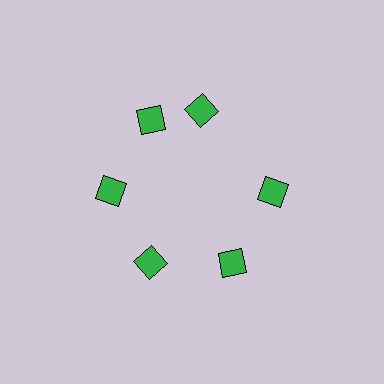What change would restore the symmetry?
The symmetry would be restored by rotating it back into even spacing with its neighbors so that all 6 diamonds sit at equal angles and equal distance from the center.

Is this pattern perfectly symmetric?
No. The 6 green diamonds are arranged in a ring, but one element near the 1 o'clock position is rotated out of alignment along the ring, breaking the 6-fold rotational symmetry.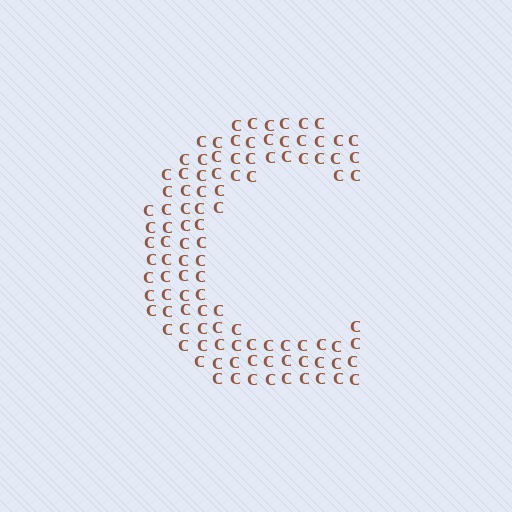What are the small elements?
The small elements are letter C's.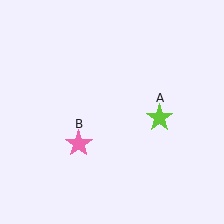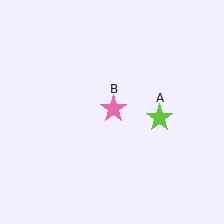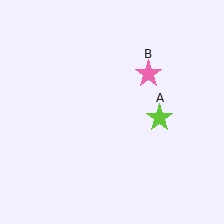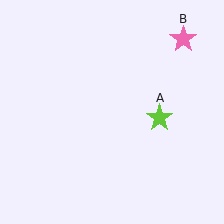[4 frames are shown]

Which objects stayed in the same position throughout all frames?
Lime star (object A) remained stationary.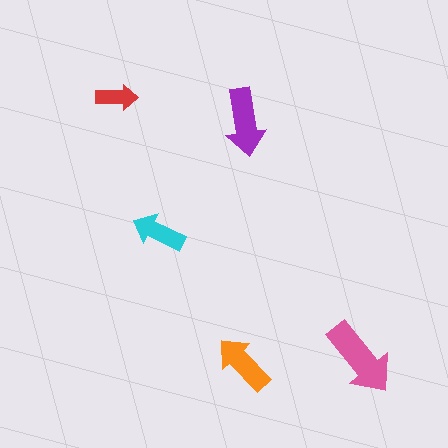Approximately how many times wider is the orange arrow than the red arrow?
About 1.5 times wider.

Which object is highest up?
The red arrow is topmost.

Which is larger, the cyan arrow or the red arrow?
The cyan one.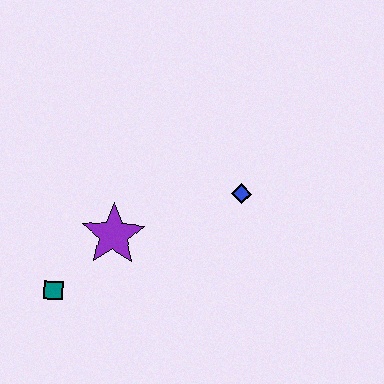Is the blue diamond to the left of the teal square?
No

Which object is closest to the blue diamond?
The purple star is closest to the blue diamond.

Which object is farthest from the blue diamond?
The teal square is farthest from the blue diamond.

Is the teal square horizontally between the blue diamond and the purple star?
No